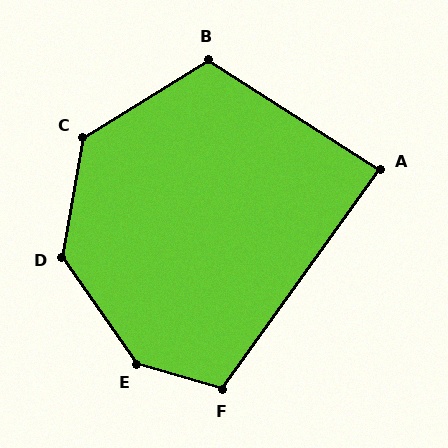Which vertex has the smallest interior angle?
A, at approximately 87 degrees.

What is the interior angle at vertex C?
Approximately 132 degrees (obtuse).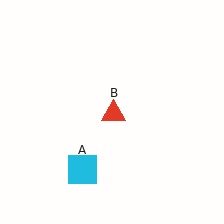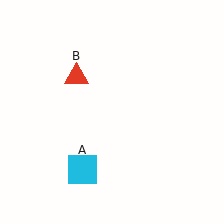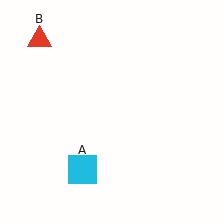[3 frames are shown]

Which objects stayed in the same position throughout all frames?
Cyan square (object A) remained stationary.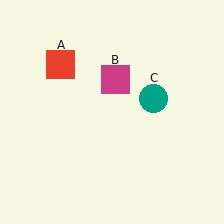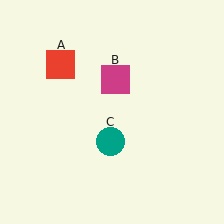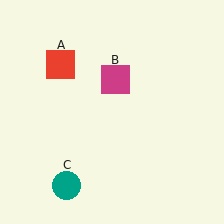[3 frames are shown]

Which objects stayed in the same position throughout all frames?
Red square (object A) and magenta square (object B) remained stationary.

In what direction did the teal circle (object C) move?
The teal circle (object C) moved down and to the left.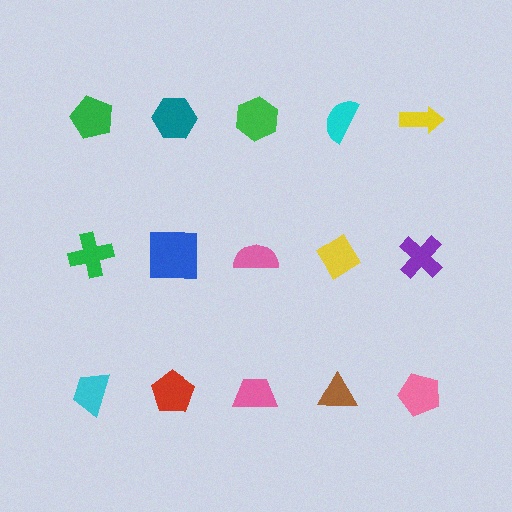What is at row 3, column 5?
A pink pentagon.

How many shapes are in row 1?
5 shapes.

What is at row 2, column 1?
A green cross.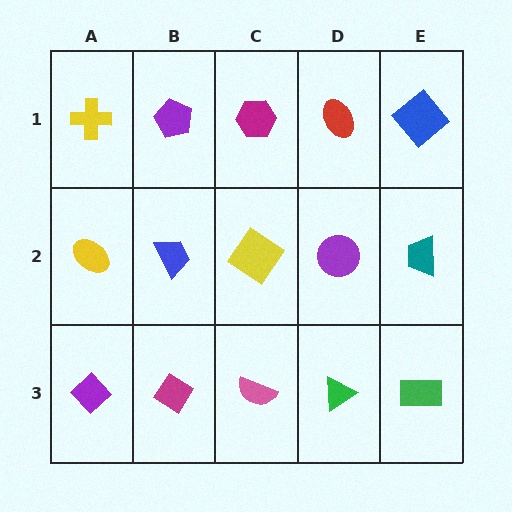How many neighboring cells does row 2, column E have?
3.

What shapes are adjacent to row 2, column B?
A purple pentagon (row 1, column B), a magenta diamond (row 3, column B), a yellow ellipse (row 2, column A), a yellow diamond (row 2, column C).